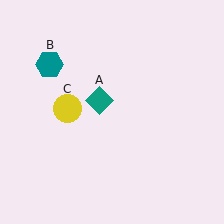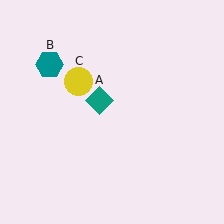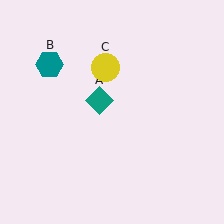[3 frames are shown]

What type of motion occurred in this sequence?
The yellow circle (object C) rotated clockwise around the center of the scene.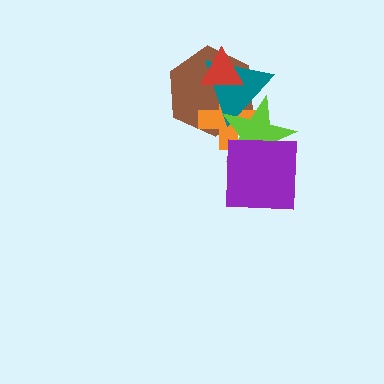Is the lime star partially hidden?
Yes, it is partially covered by another shape.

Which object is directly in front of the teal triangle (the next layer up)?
The lime star is directly in front of the teal triangle.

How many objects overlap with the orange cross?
4 objects overlap with the orange cross.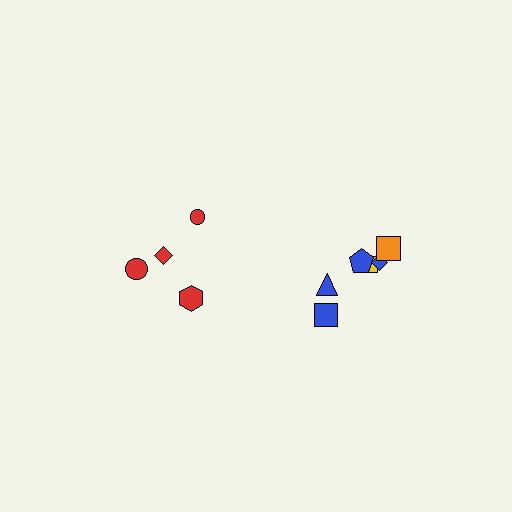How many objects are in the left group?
There are 4 objects.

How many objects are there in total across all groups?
There are 10 objects.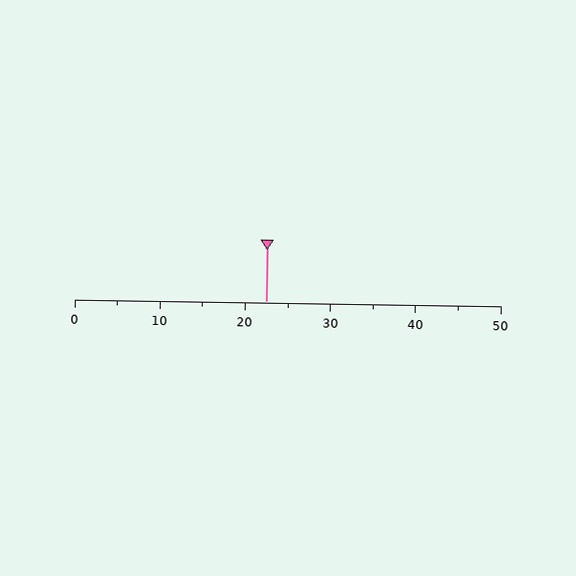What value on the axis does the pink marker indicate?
The marker indicates approximately 22.5.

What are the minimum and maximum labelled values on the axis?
The axis runs from 0 to 50.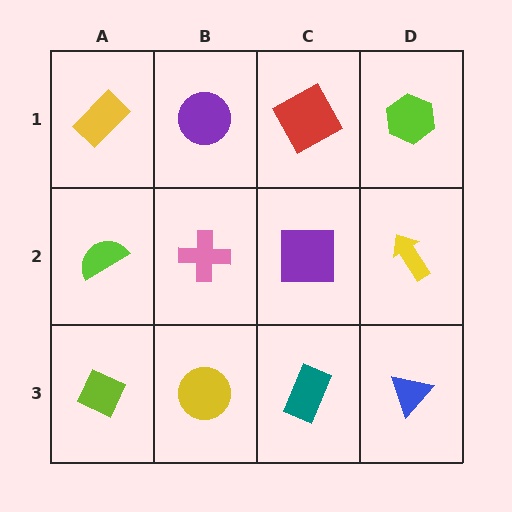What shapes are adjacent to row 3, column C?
A purple square (row 2, column C), a yellow circle (row 3, column B), a blue triangle (row 3, column D).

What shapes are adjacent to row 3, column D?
A yellow arrow (row 2, column D), a teal rectangle (row 3, column C).